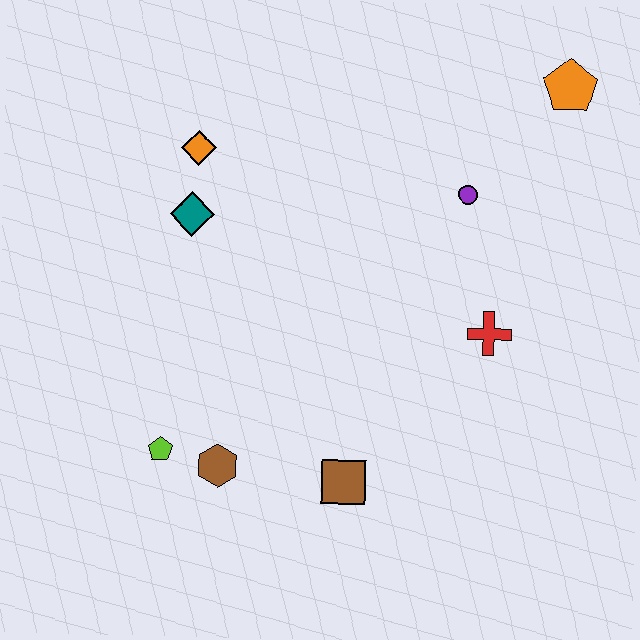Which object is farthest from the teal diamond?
The orange pentagon is farthest from the teal diamond.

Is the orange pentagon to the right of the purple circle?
Yes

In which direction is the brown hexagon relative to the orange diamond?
The brown hexagon is below the orange diamond.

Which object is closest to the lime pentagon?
The brown hexagon is closest to the lime pentagon.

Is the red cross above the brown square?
Yes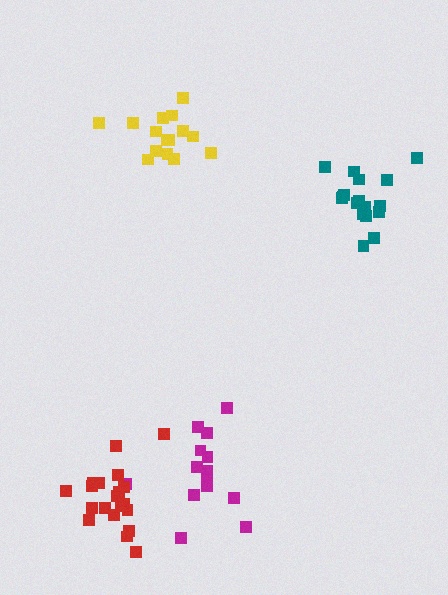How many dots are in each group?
Group 1: 15 dots, Group 2: 15 dots, Group 3: 17 dots, Group 4: 20 dots (67 total).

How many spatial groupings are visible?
There are 4 spatial groupings.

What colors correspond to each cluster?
The clusters are colored: yellow, magenta, teal, red.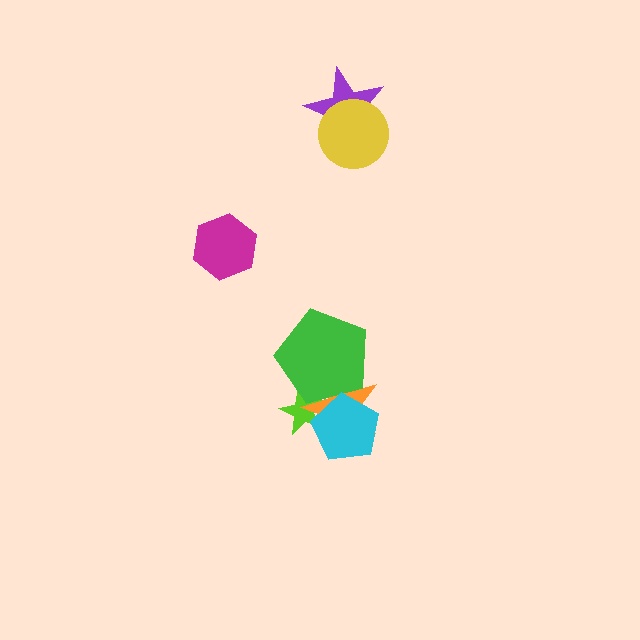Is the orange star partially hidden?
Yes, it is partially covered by another shape.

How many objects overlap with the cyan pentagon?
3 objects overlap with the cyan pentagon.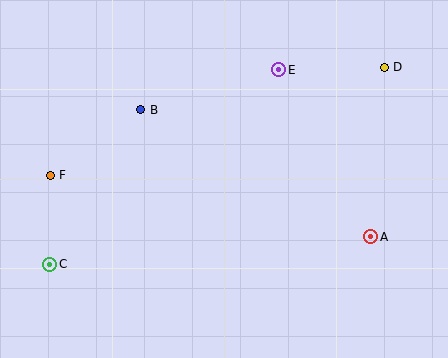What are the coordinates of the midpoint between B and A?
The midpoint between B and A is at (256, 173).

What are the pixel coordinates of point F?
Point F is at (50, 175).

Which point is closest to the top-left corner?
Point B is closest to the top-left corner.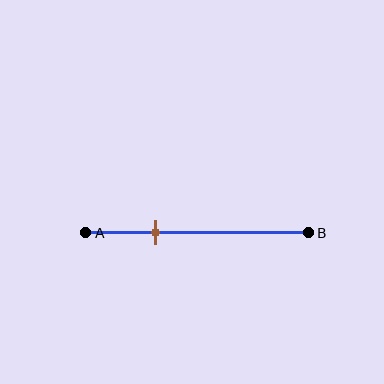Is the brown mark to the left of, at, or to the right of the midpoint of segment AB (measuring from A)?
The brown mark is to the left of the midpoint of segment AB.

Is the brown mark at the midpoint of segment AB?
No, the mark is at about 30% from A, not at the 50% midpoint.